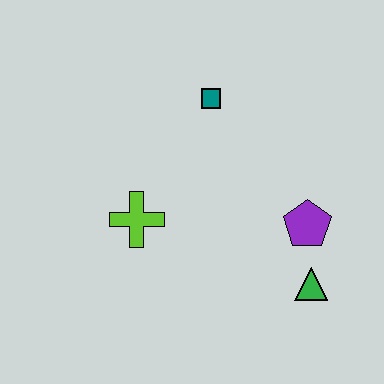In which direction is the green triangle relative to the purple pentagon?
The green triangle is below the purple pentagon.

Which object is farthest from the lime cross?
The green triangle is farthest from the lime cross.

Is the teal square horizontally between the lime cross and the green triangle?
Yes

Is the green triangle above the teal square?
No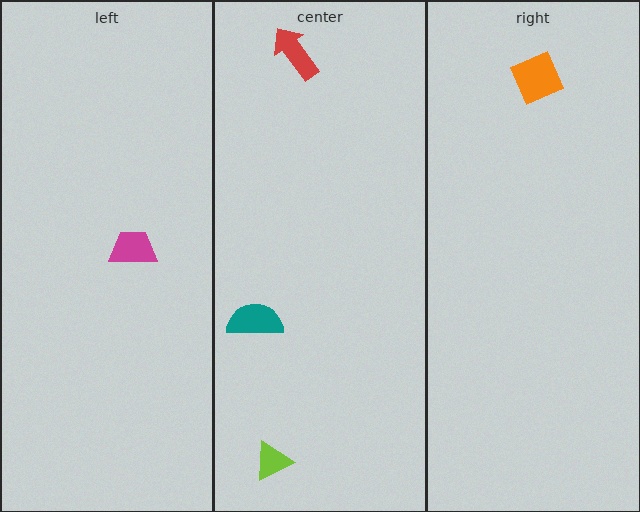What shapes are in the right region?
The orange diamond.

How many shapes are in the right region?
1.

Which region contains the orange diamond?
The right region.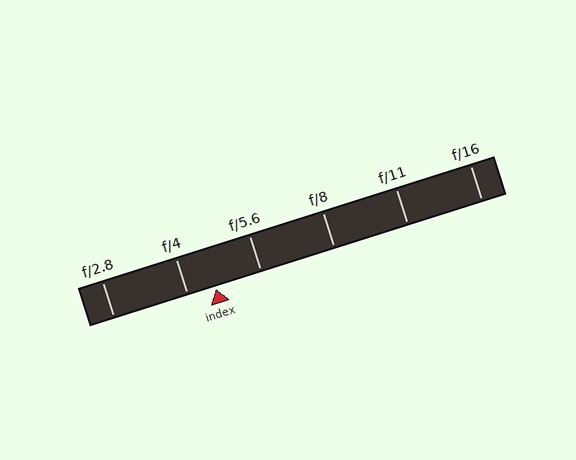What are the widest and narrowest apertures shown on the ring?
The widest aperture shown is f/2.8 and the narrowest is f/16.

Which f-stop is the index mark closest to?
The index mark is closest to f/4.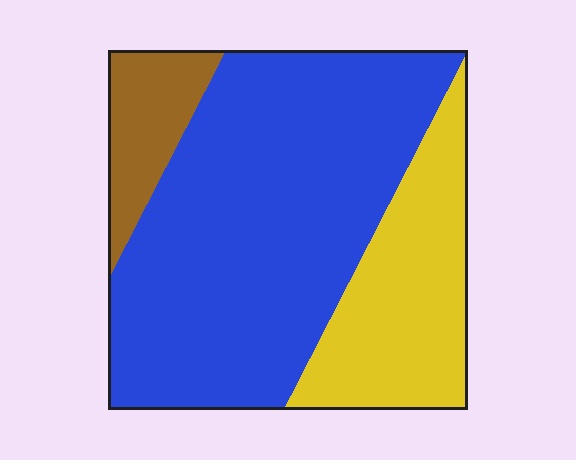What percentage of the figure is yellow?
Yellow takes up about one quarter (1/4) of the figure.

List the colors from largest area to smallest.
From largest to smallest: blue, yellow, brown.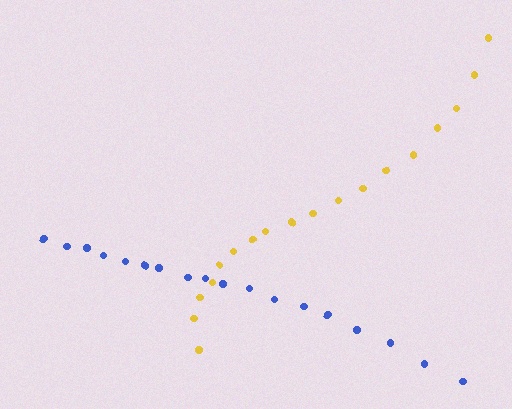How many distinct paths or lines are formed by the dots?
There are 2 distinct paths.